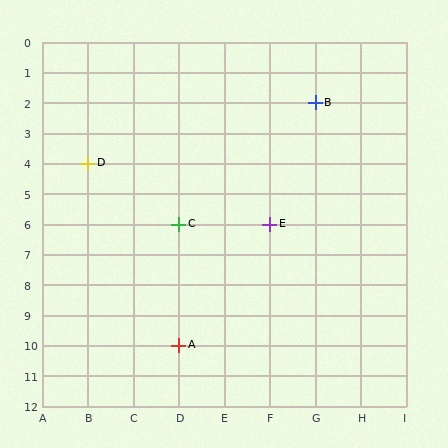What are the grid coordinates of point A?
Point A is at grid coordinates (D, 10).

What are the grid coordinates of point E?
Point E is at grid coordinates (F, 6).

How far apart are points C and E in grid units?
Points C and E are 2 columns apart.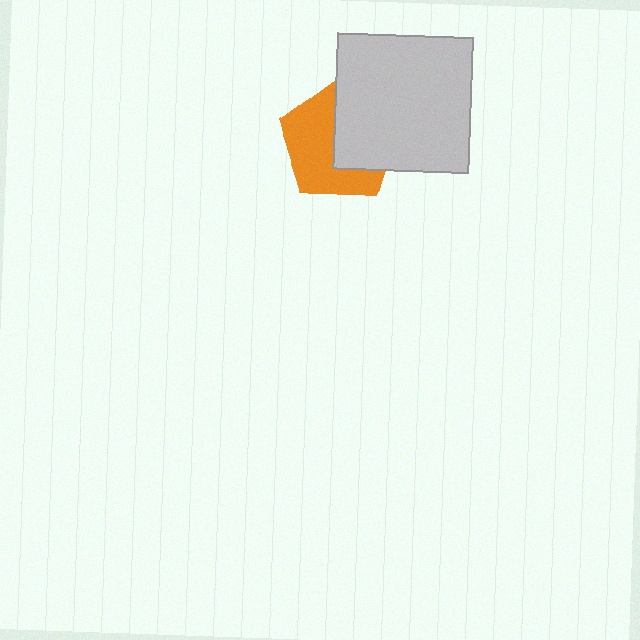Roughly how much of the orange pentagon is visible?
About half of it is visible (roughly 54%).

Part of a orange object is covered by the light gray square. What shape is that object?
It is a pentagon.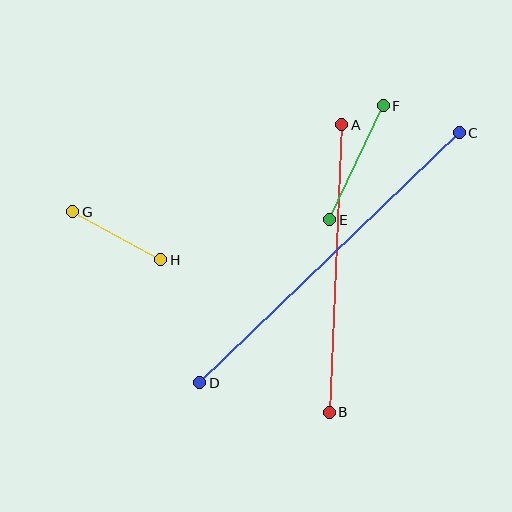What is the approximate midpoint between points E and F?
The midpoint is at approximately (356, 163) pixels.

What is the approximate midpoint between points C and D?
The midpoint is at approximately (330, 258) pixels.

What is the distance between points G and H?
The distance is approximately 100 pixels.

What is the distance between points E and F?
The distance is approximately 126 pixels.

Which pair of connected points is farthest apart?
Points C and D are farthest apart.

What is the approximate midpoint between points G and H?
The midpoint is at approximately (117, 236) pixels.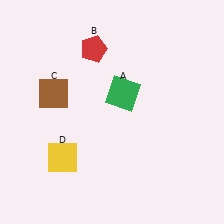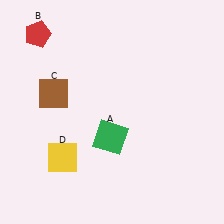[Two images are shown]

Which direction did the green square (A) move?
The green square (A) moved down.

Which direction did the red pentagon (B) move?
The red pentagon (B) moved left.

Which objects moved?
The objects that moved are: the green square (A), the red pentagon (B).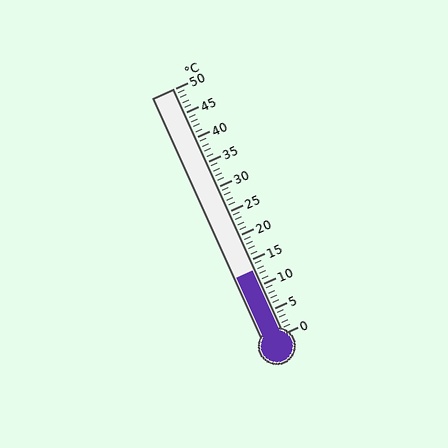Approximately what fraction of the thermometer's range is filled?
The thermometer is filled to approximately 25% of its range.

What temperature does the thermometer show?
The thermometer shows approximately 13°C.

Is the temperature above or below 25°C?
The temperature is below 25°C.